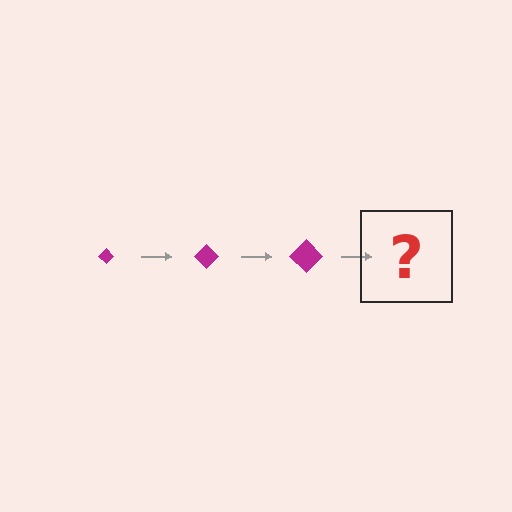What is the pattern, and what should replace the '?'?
The pattern is that the diamond gets progressively larger each step. The '?' should be a magenta diamond, larger than the previous one.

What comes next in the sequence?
The next element should be a magenta diamond, larger than the previous one.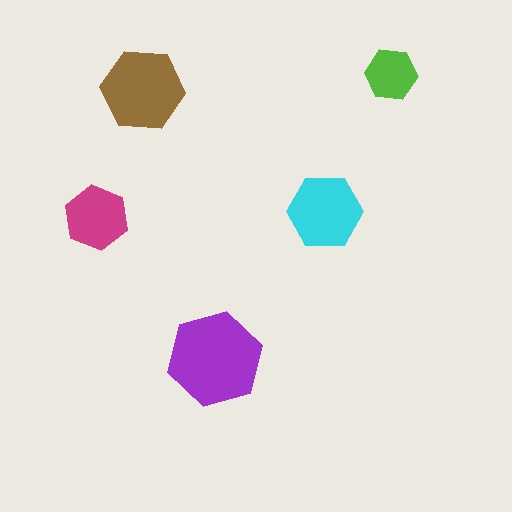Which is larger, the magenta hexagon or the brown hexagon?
The brown one.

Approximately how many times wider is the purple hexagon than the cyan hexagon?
About 1.5 times wider.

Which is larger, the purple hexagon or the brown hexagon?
The purple one.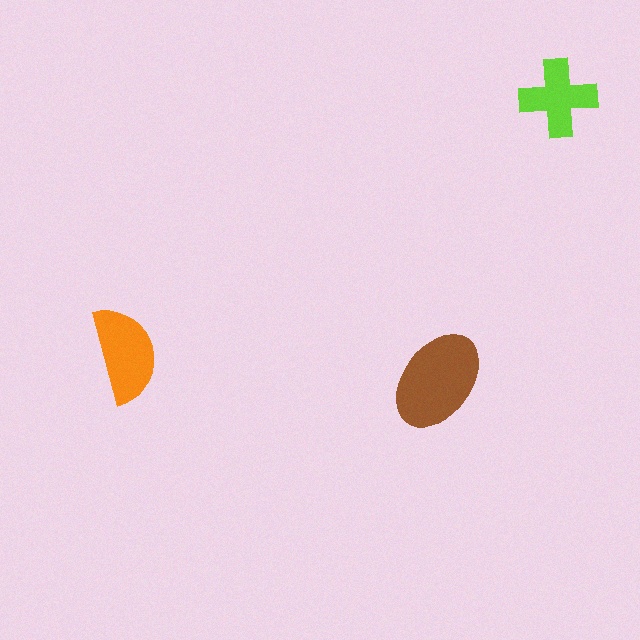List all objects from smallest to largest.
The lime cross, the orange semicircle, the brown ellipse.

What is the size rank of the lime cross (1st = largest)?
3rd.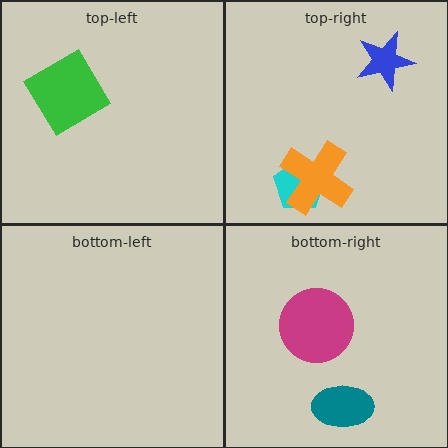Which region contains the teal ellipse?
The bottom-right region.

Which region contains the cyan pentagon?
The top-right region.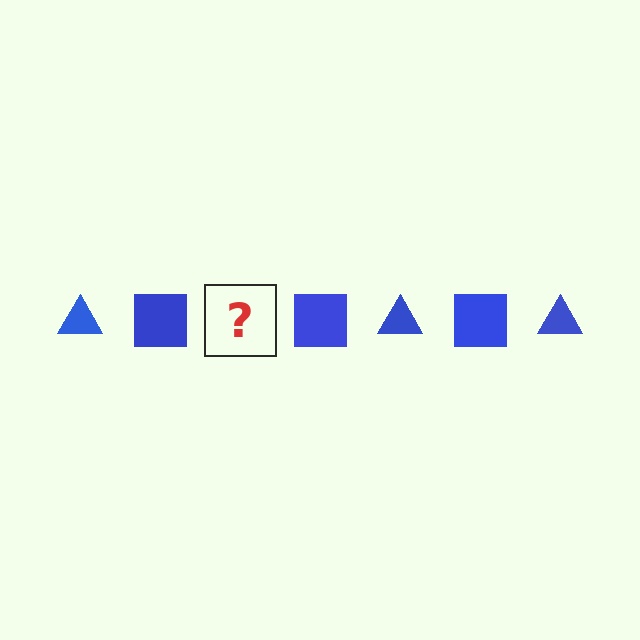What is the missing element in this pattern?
The missing element is a blue triangle.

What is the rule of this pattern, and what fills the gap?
The rule is that the pattern cycles through triangle, square shapes in blue. The gap should be filled with a blue triangle.